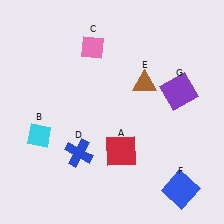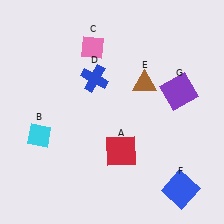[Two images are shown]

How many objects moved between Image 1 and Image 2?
1 object moved between the two images.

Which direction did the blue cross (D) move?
The blue cross (D) moved up.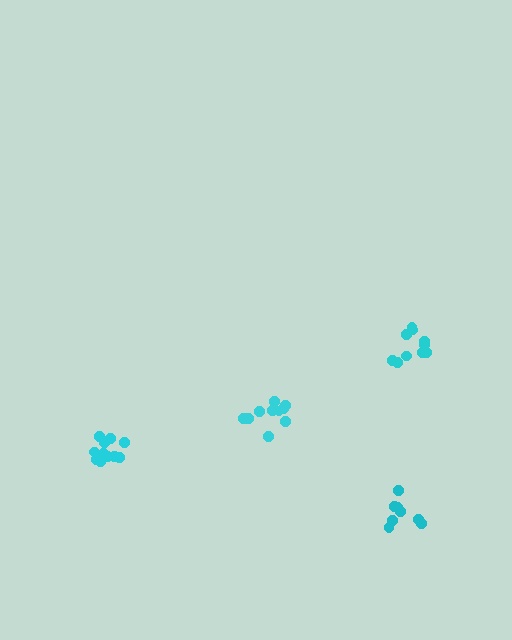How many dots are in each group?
Group 1: 10 dots, Group 2: 8 dots, Group 3: 10 dots, Group 4: 11 dots (39 total).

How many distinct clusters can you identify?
There are 4 distinct clusters.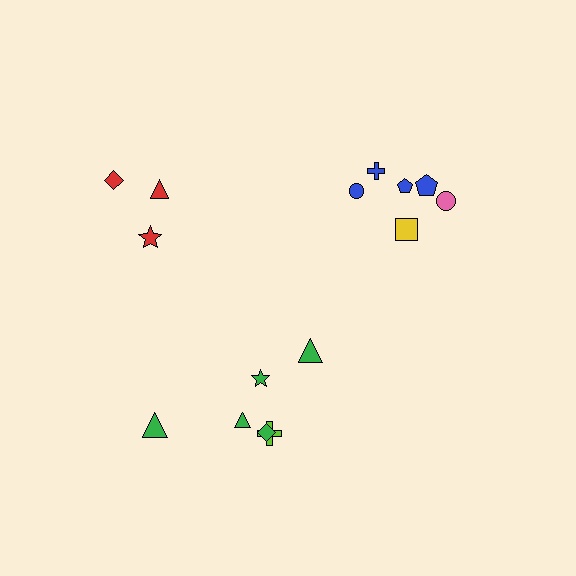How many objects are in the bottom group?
There are 6 objects.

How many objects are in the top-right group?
There are 6 objects.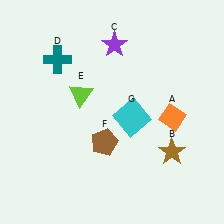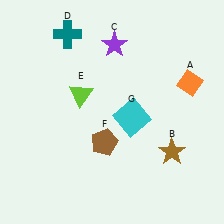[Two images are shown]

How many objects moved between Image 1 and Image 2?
2 objects moved between the two images.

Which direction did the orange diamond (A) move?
The orange diamond (A) moved up.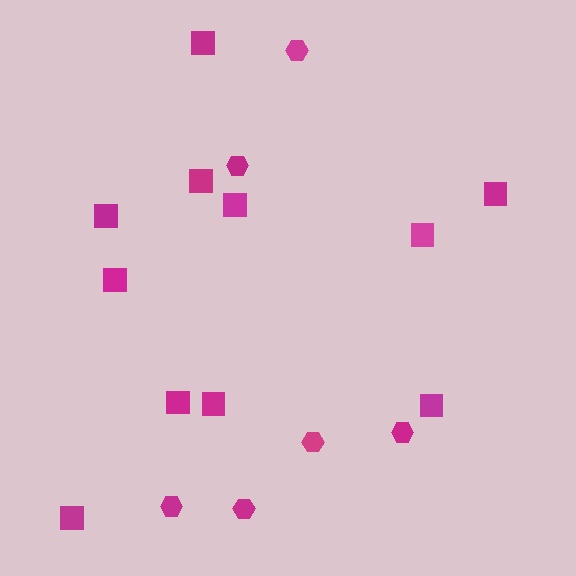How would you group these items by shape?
There are 2 groups: one group of squares (11) and one group of hexagons (6).